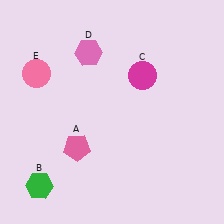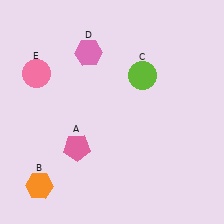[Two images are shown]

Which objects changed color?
B changed from green to orange. C changed from magenta to lime.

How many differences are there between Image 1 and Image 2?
There are 2 differences between the two images.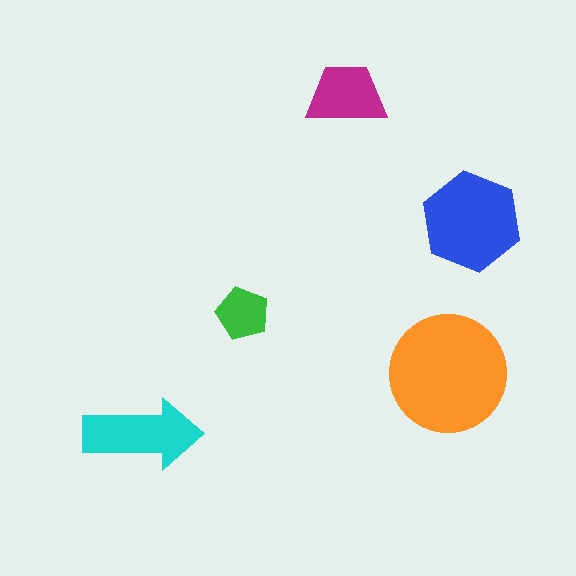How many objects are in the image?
There are 5 objects in the image.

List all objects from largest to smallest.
The orange circle, the blue hexagon, the cyan arrow, the magenta trapezoid, the green pentagon.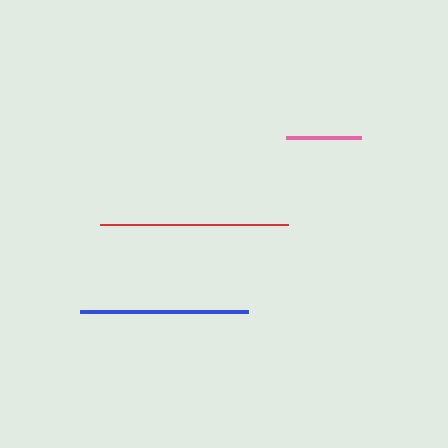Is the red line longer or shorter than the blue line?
The red line is longer than the blue line.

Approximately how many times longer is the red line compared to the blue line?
The red line is approximately 1.1 times the length of the blue line.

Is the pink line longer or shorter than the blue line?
The blue line is longer than the pink line.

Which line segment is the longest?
The red line is the longest at approximately 188 pixels.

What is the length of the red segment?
The red segment is approximately 188 pixels long.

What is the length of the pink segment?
The pink segment is approximately 75 pixels long.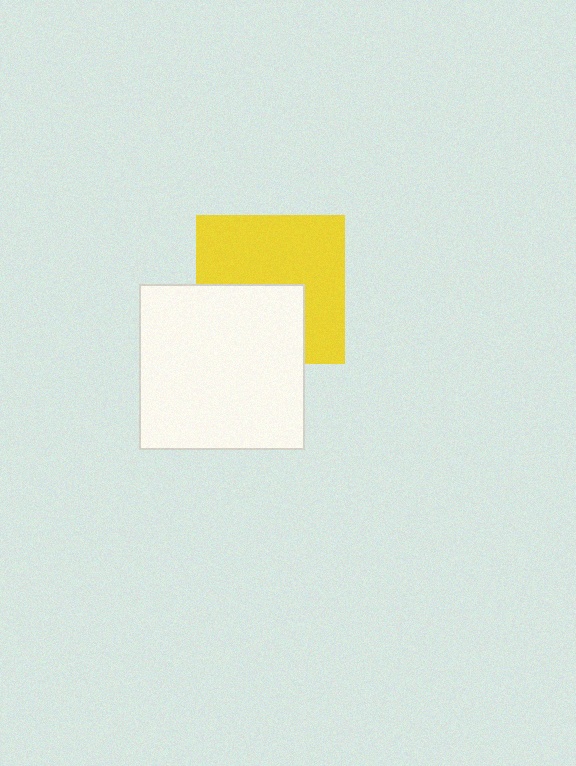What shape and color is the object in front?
The object in front is a white square.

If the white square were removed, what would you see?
You would see the complete yellow square.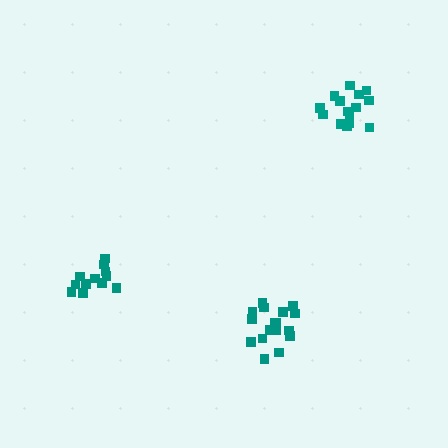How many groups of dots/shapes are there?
There are 3 groups.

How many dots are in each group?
Group 1: 15 dots, Group 2: 18 dots, Group 3: 12 dots (45 total).